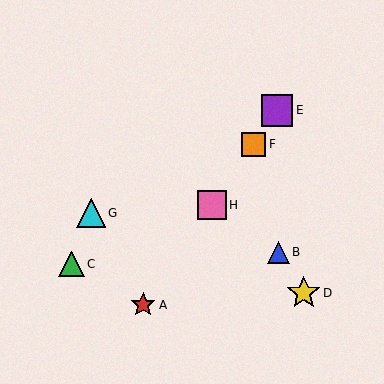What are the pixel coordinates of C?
Object C is at (72, 264).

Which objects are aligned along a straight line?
Objects A, E, F, H are aligned along a straight line.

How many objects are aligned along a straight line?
4 objects (A, E, F, H) are aligned along a straight line.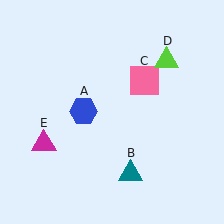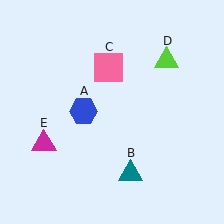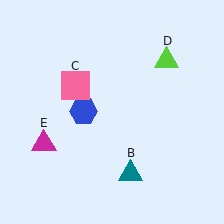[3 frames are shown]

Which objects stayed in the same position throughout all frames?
Blue hexagon (object A) and teal triangle (object B) and lime triangle (object D) and magenta triangle (object E) remained stationary.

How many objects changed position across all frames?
1 object changed position: pink square (object C).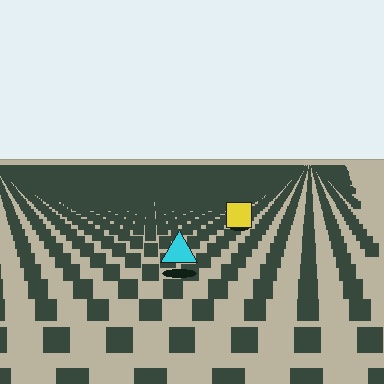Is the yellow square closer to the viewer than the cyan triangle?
No. The cyan triangle is closer — you can tell from the texture gradient: the ground texture is coarser near it.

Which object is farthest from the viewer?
The yellow square is farthest from the viewer. It appears smaller and the ground texture around it is denser.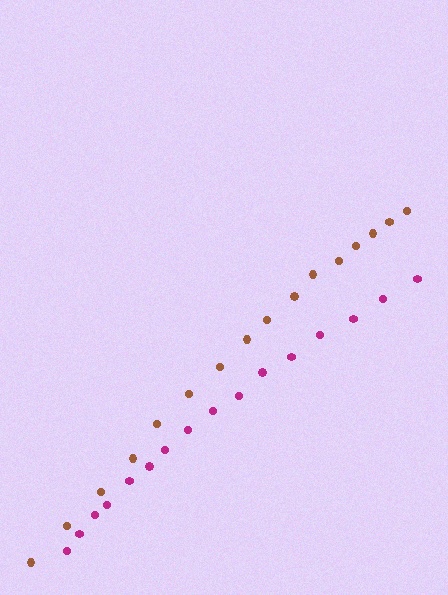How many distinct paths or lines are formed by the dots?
There are 2 distinct paths.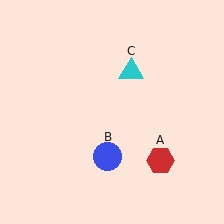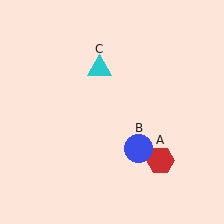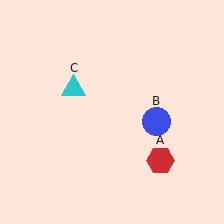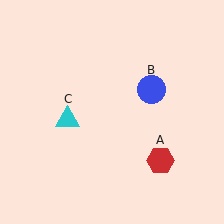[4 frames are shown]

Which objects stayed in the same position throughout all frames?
Red hexagon (object A) remained stationary.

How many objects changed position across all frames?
2 objects changed position: blue circle (object B), cyan triangle (object C).